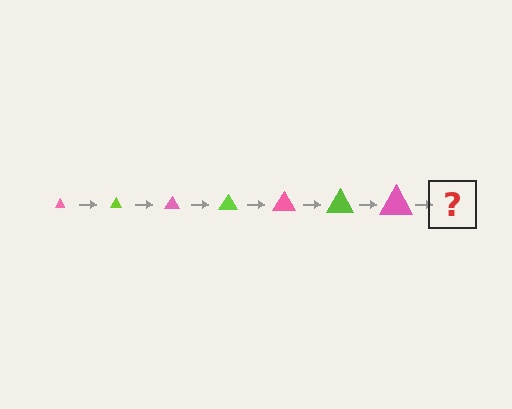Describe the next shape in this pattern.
It should be a lime triangle, larger than the previous one.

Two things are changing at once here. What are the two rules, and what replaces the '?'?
The two rules are that the triangle grows larger each step and the color cycles through pink and lime. The '?' should be a lime triangle, larger than the previous one.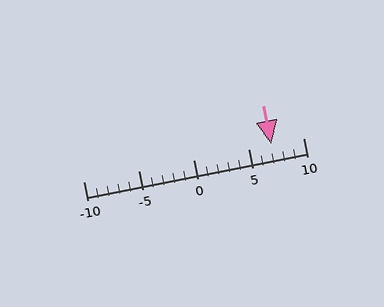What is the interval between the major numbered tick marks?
The major tick marks are spaced 5 units apart.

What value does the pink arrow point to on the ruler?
The pink arrow points to approximately 7.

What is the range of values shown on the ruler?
The ruler shows values from -10 to 10.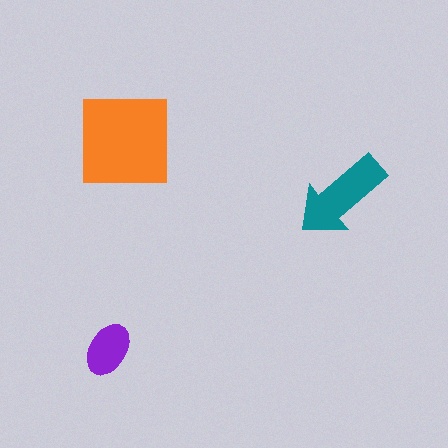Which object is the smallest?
The purple ellipse.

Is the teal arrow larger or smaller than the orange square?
Smaller.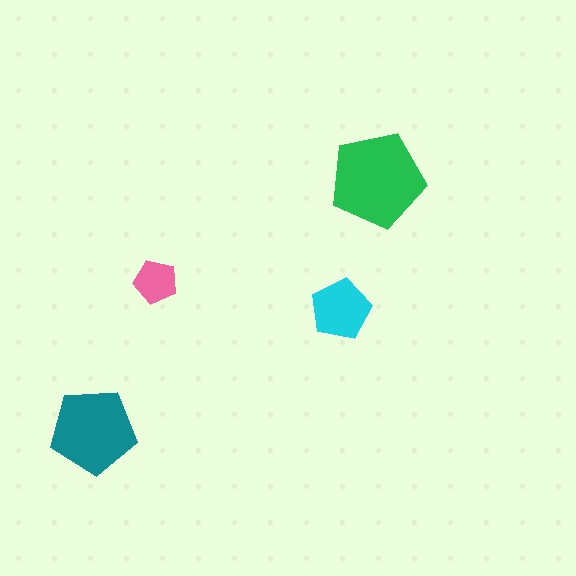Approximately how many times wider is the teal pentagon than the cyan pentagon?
About 1.5 times wider.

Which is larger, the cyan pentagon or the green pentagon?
The green one.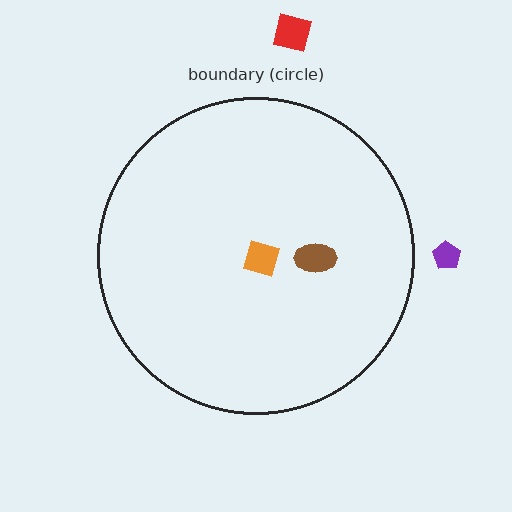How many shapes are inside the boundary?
2 inside, 2 outside.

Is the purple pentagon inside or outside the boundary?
Outside.